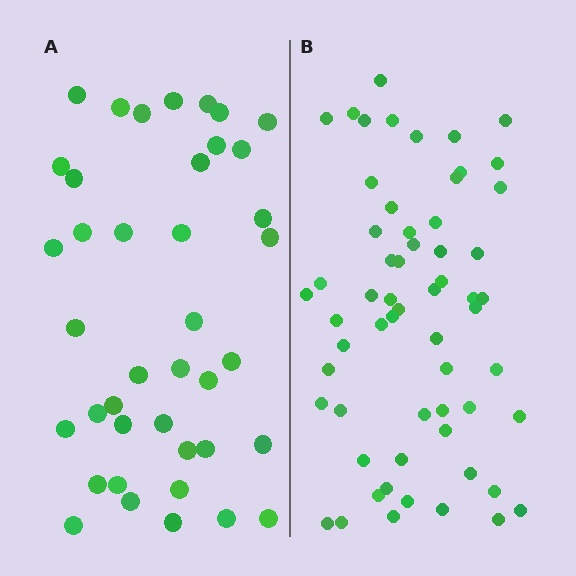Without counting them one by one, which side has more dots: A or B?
Region B (the right region) has more dots.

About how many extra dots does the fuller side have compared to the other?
Region B has approximately 20 more dots than region A.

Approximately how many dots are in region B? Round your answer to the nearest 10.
About 60 dots.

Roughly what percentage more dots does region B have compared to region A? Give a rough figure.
About 50% more.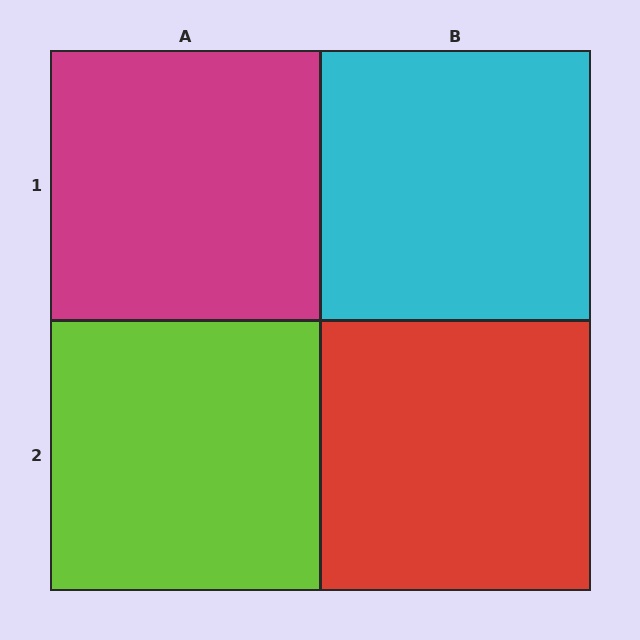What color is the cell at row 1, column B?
Cyan.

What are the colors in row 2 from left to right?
Lime, red.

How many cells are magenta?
1 cell is magenta.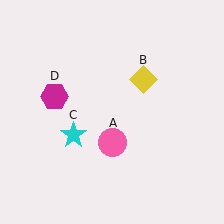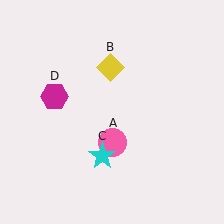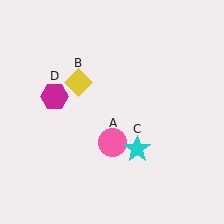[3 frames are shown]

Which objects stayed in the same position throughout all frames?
Pink circle (object A) and magenta hexagon (object D) remained stationary.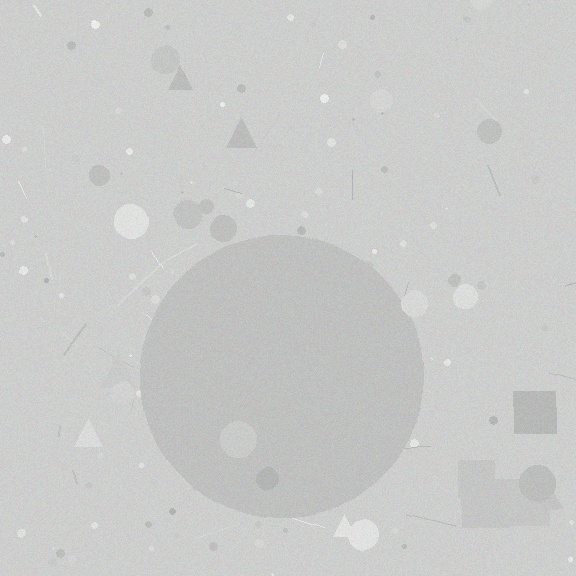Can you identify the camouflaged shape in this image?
The camouflaged shape is a circle.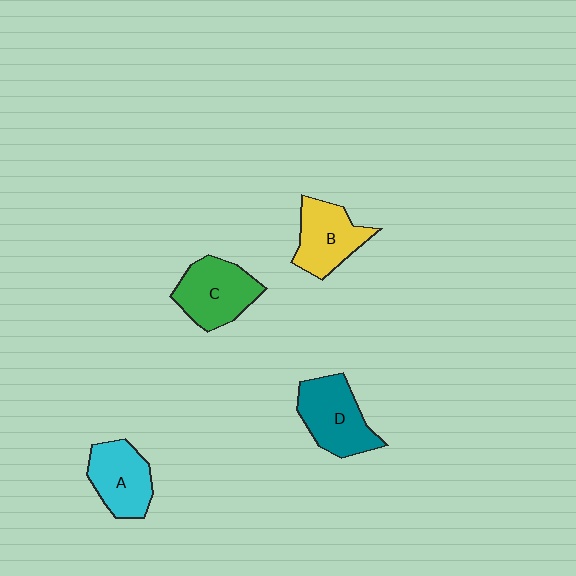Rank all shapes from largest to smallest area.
From largest to smallest: D (teal), C (green), B (yellow), A (cyan).